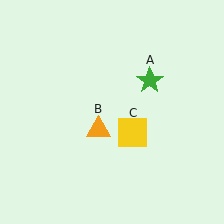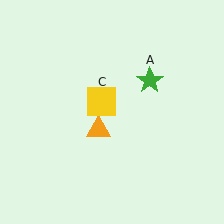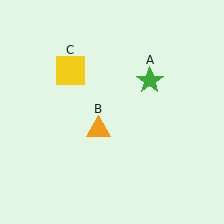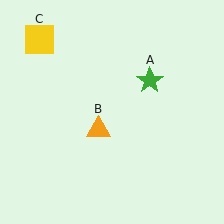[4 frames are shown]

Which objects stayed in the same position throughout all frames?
Green star (object A) and orange triangle (object B) remained stationary.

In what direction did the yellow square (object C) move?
The yellow square (object C) moved up and to the left.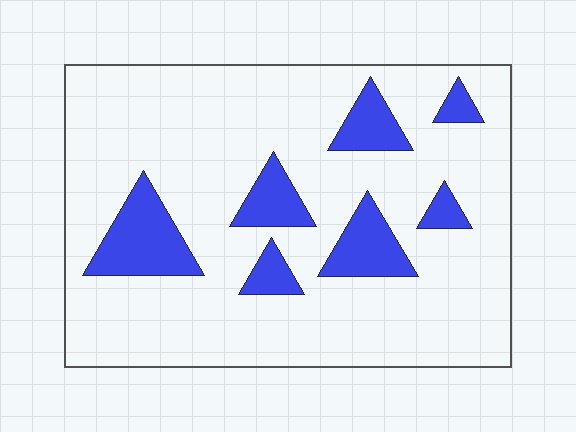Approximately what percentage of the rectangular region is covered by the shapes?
Approximately 15%.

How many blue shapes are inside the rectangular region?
7.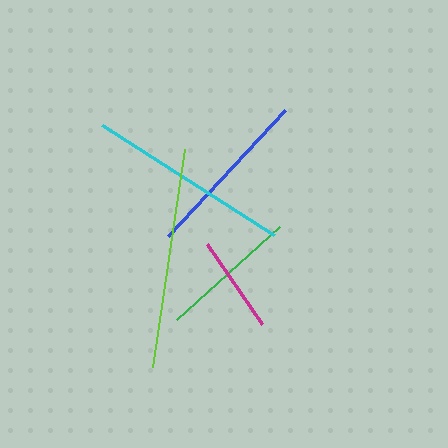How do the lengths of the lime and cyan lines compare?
The lime and cyan lines are approximately the same length.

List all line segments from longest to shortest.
From longest to shortest: lime, cyan, blue, green, magenta.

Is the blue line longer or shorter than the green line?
The blue line is longer than the green line.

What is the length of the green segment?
The green segment is approximately 139 pixels long.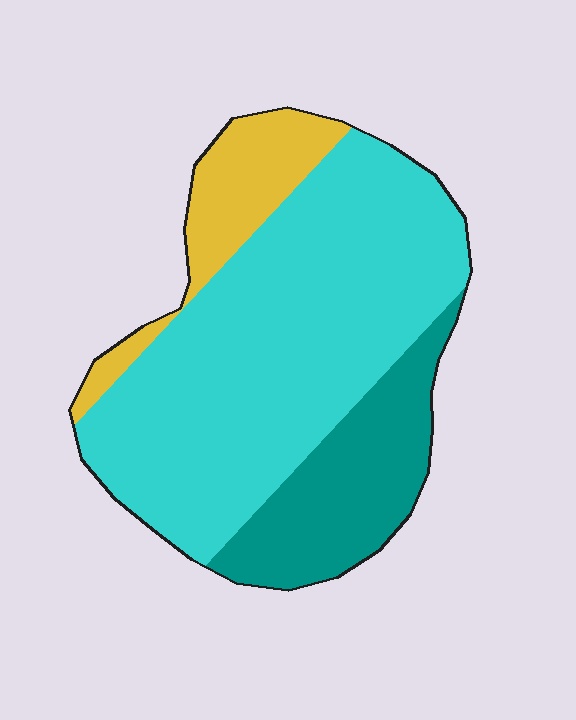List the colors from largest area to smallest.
From largest to smallest: cyan, teal, yellow.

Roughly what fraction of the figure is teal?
Teal takes up about one fifth (1/5) of the figure.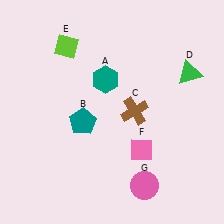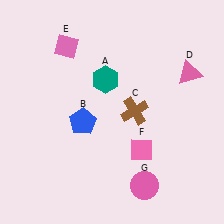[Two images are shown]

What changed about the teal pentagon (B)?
In Image 1, B is teal. In Image 2, it changed to blue.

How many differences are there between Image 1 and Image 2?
There are 3 differences between the two images.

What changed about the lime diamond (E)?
In Image 1, E is lime. In Image 2, it changed to pink.